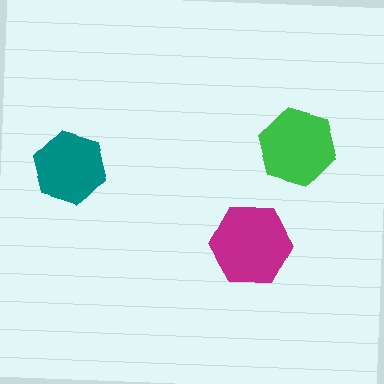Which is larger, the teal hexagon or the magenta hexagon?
The magenta one.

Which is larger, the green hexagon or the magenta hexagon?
The magenta one.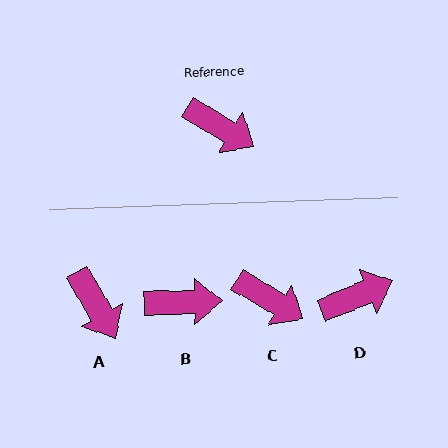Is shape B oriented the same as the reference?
No, it is off by about 32 degrees.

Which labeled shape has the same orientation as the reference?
C.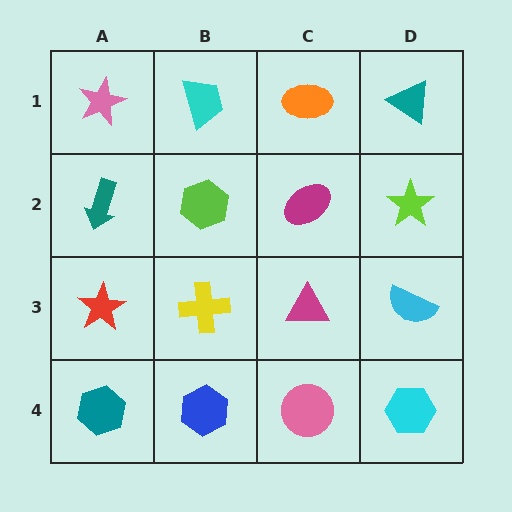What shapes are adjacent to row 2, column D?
A teal triangle (row 1, column D), a cyan semicircle (row 3, column D), a magenta ellipse (row 2, column C).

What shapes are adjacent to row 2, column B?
A cyan trapezoid (row 1, column B), a yellow cross (row 3, column B), a teal arrow (row 2, column A), a magenta ellipse (row 2, column C).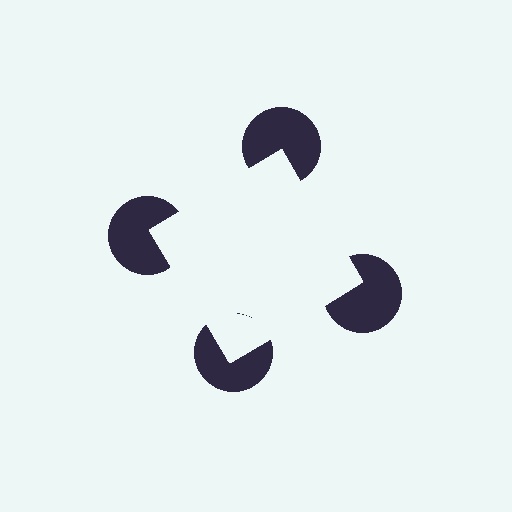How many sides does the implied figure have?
4 sides.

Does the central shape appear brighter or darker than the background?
It typically appears slightly brighter than the background, even though no actual brightness change is drawn.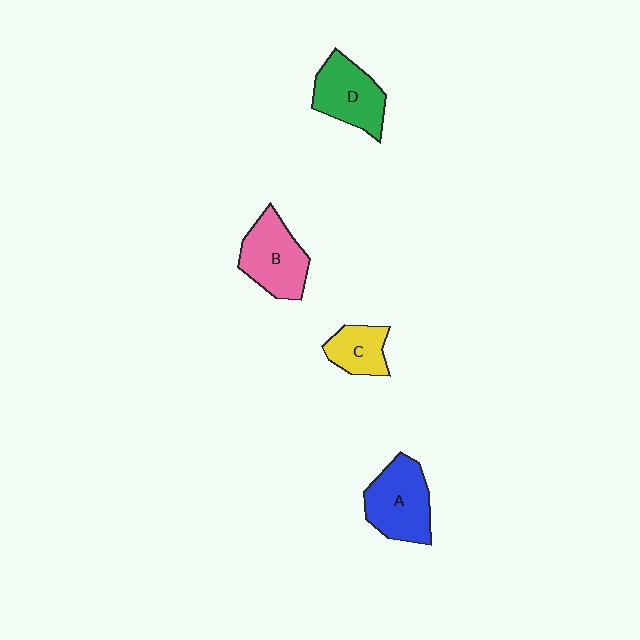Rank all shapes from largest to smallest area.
From largest to smallest: A (blue), B (pink), D (green), C (yellow).